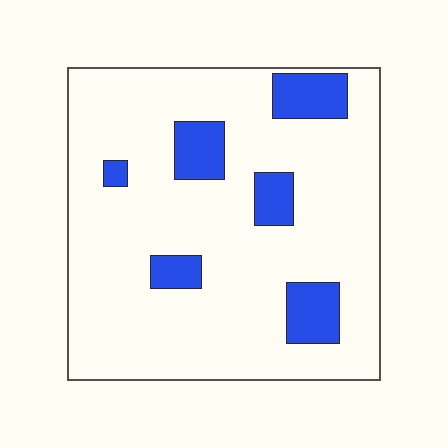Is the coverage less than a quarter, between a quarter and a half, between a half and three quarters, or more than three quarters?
Less than a quarter.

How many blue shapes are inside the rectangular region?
6.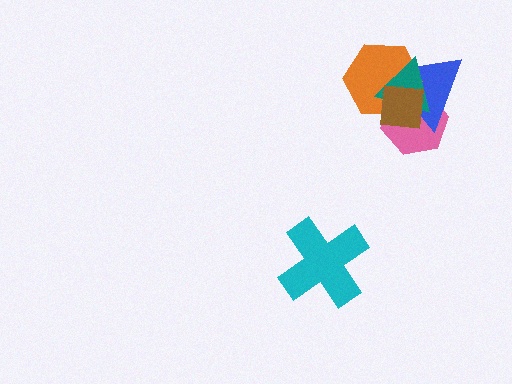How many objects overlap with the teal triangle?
4 objects overlap with the teal triangle.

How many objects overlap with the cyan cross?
0 objects overlap with the cyan cross.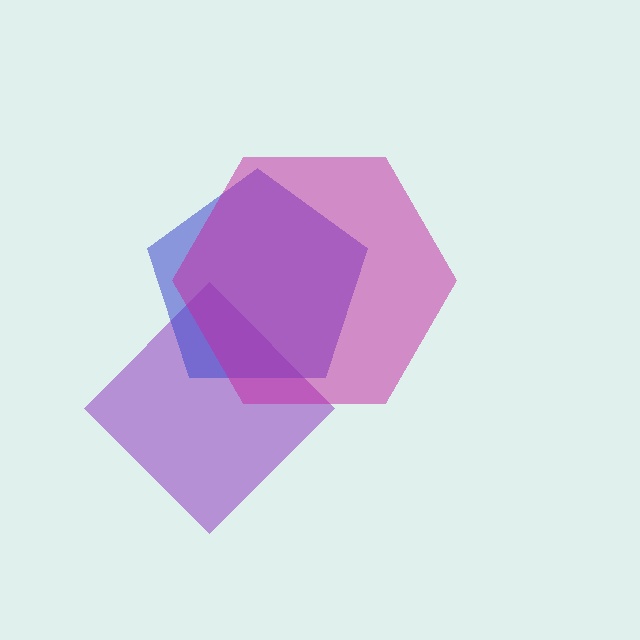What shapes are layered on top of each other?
The layered shapes are: a purple diamond, a blue pentagon, a magenta hexagon.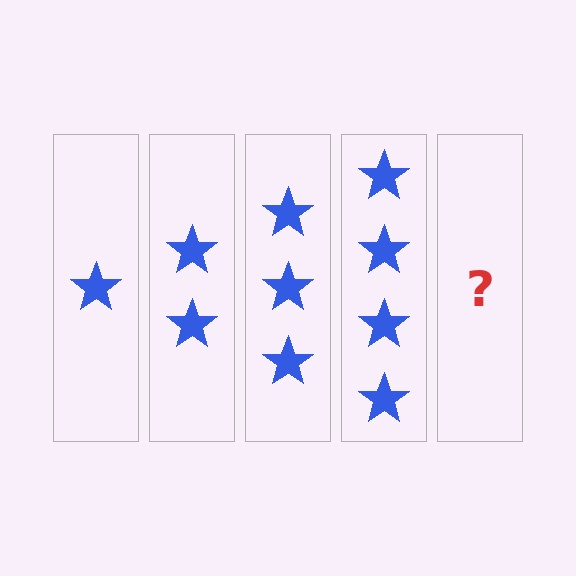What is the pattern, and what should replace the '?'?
The pattern is that each step adds one more star. The '?' should be 5 stars.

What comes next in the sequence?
The next element should be 5 stars.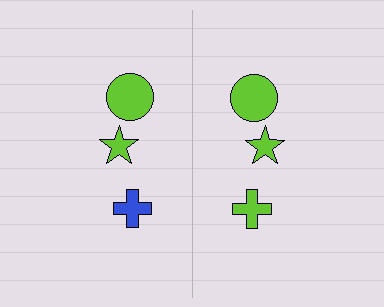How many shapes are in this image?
There are 6 shapes in this image.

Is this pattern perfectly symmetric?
No, the pattern is not perfectly symmetric. The lime cross on the right side breaks the symmetry — its mirror counterpart is blue.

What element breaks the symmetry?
The lime cross on the right side breaks the symmetry — its mirror counterpart is blue.